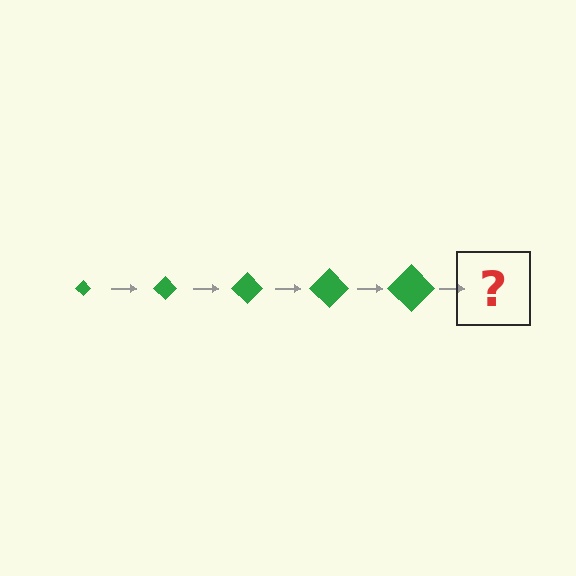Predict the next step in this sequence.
The next step is a green diamond, larger than the previous one.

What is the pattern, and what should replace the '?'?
The pattern is that the diamond gets progressively larger each step. The '?' should be a green diamond, larger than the previous one.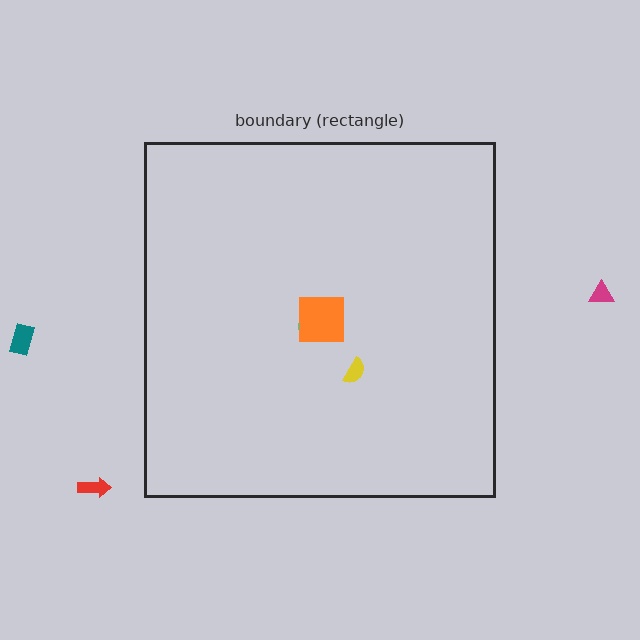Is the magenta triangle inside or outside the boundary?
Outside.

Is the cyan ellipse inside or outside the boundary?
Inside.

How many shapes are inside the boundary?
3 inside, 3 outside.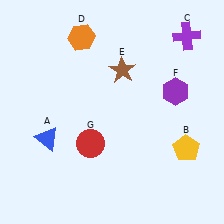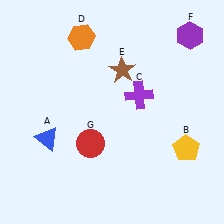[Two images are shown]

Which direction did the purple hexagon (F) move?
The purple hexagon (F) moved up.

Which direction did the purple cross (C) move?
The purple cross (C) moved down.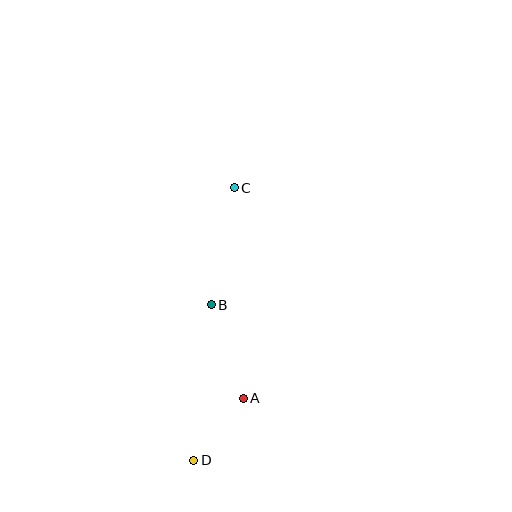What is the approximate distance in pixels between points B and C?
The distance between B and C is approximately 120 pixels.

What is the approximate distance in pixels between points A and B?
The distance between A and B is approximately 99 pixels.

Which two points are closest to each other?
Points A and D are closest to each other.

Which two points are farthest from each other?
Points C and D are farthest from each other.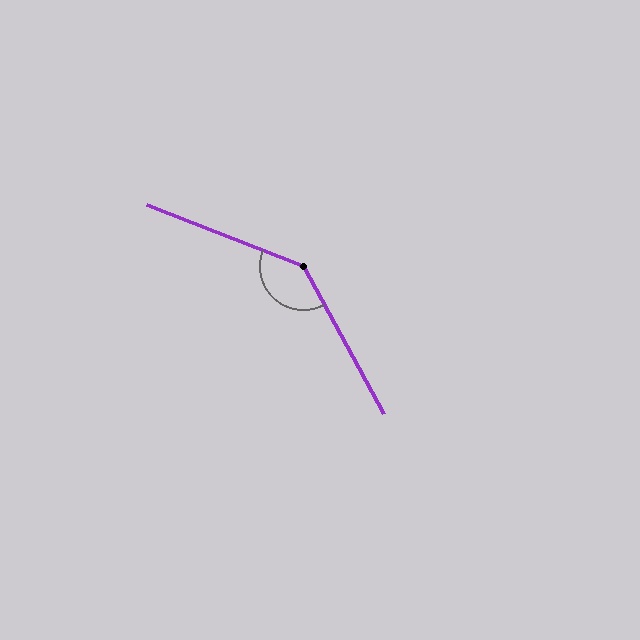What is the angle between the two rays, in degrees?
Approximately 140 degrees.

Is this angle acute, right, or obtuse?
It is obtuse.